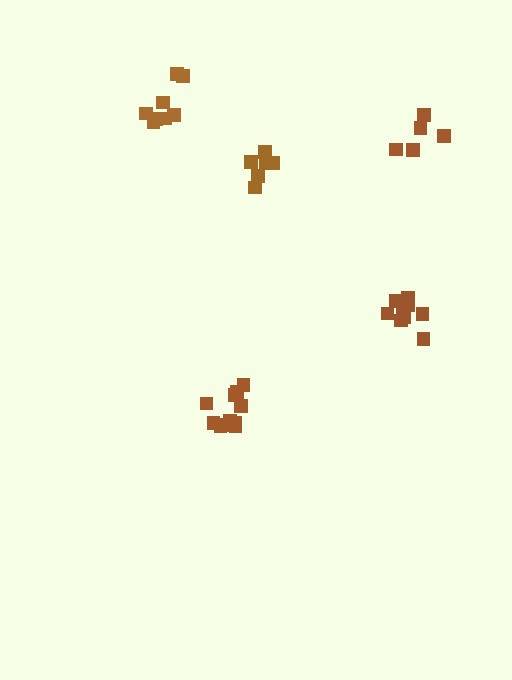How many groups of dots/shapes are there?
There are 5 groups.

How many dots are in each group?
Group 1: 10 dots, Group 2: 6 dots, Group 3: 8 dots, Group 4: 5 dots, Group 5: 11 dots (40 total).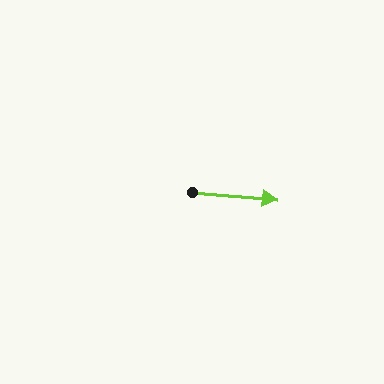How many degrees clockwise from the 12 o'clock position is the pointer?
Approximately 95 degrees.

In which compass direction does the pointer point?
East.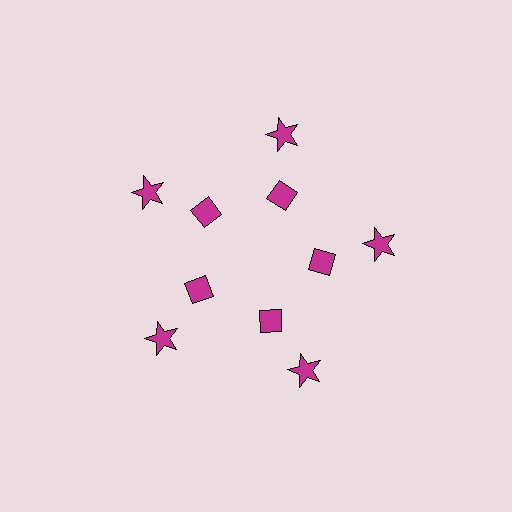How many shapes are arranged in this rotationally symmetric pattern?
There are 10 shapes, arranged in 5 groups of 2.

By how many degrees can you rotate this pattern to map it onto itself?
The pattern maps onto itself every 72 degrees of rotation.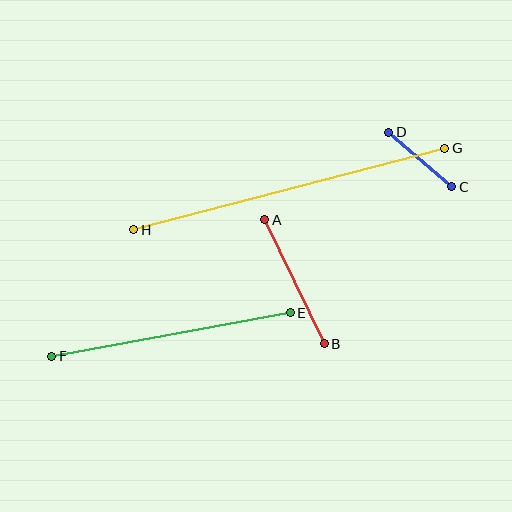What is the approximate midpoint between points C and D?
The midpoint is at approximately (420, 160) pixels.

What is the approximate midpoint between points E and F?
The midpoint is at approximately (171, 334) pixels.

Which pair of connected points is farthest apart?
Points G and H are farthest apart.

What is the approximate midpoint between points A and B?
The midpoint is at approximately (295, 282) pixels.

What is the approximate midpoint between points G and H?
The midpoint is at approximately (289, 189) pixels.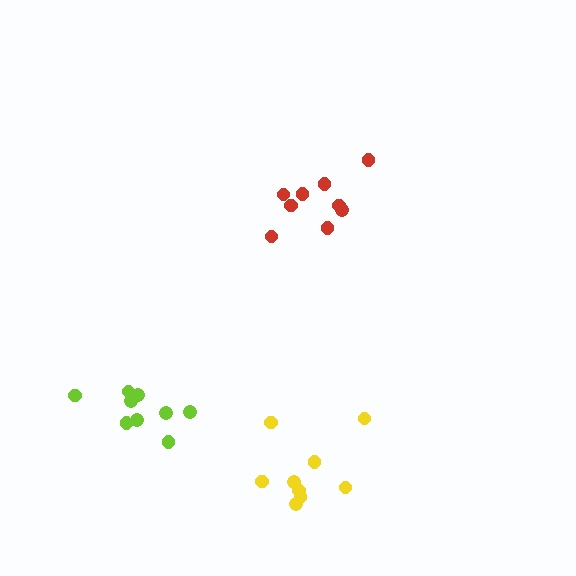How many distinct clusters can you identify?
There are 3 distinct clusters.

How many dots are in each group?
Group 1: 9 dots, Group 2: 9 dots, Group 3: 9 dots (27 total).